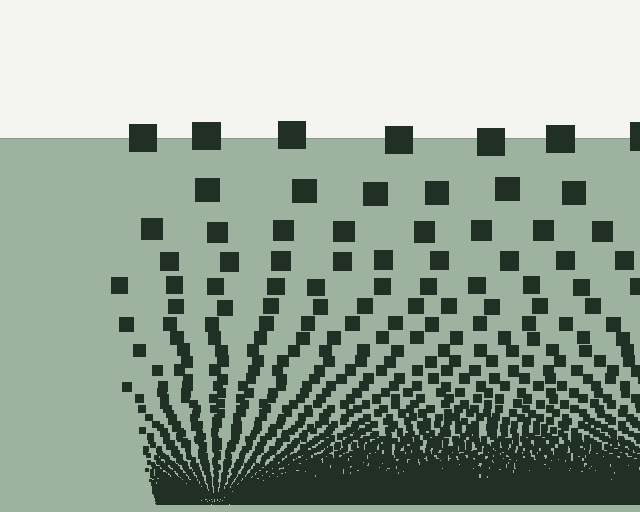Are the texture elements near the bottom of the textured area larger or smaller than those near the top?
Smaller. The gradient is inverted — elements near the bottom are smaller and denser.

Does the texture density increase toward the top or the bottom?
Density increases toward the bottom.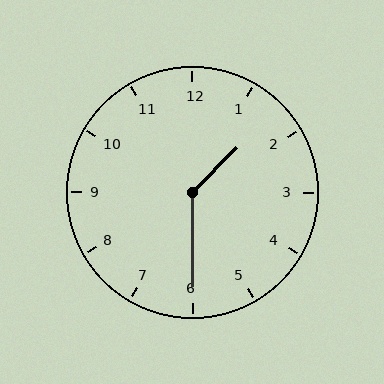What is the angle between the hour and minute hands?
Approximately 135 degrees.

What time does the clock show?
1:30.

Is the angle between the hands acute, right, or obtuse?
It is obtuse.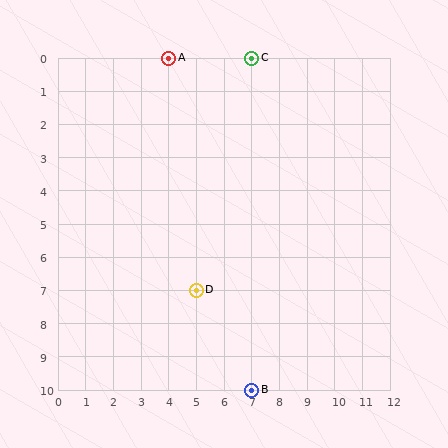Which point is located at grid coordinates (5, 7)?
Point D is at (5, 7).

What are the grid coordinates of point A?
Point A is at grid coordinates (4, 0).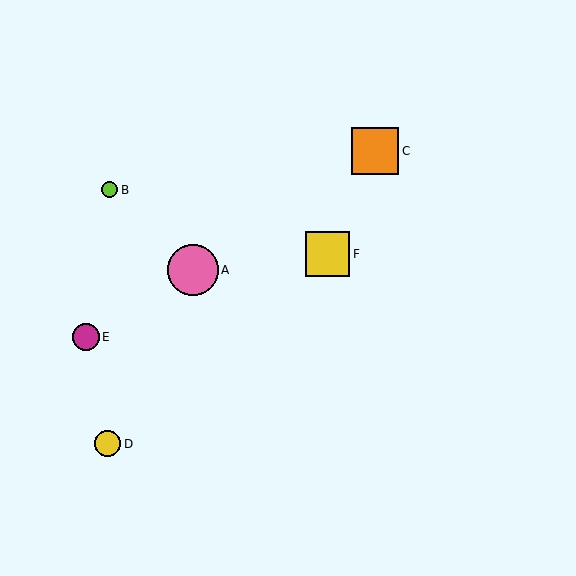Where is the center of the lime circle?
The center of the lime circle is at (110, 190).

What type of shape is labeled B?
Shape B is a lime circle.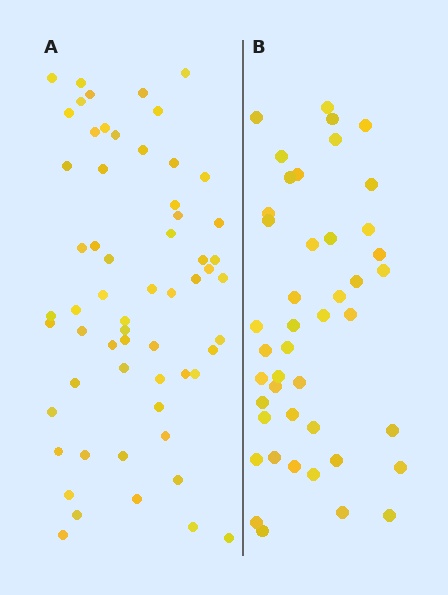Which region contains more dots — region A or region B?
Region A (the left region) has more dots.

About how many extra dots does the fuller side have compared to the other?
Region A has approximately 15 more dots than region B.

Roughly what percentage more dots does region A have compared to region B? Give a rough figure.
About 35% more.